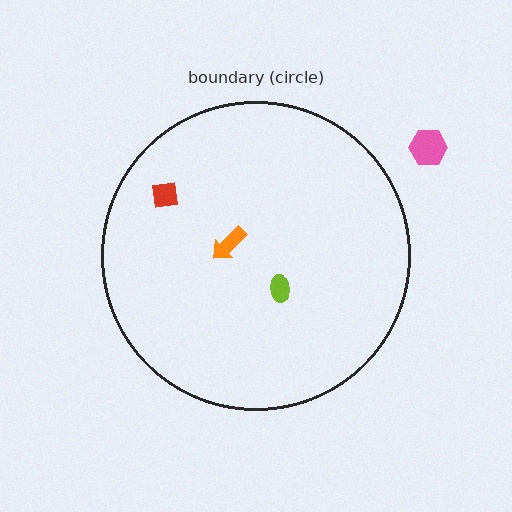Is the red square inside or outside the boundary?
Inside.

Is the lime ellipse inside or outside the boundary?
Inside.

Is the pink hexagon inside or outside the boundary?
Outside.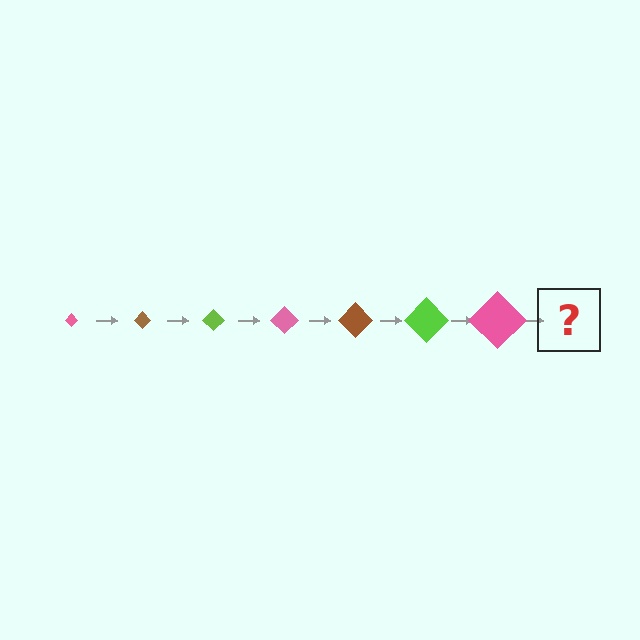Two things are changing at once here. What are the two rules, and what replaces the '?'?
The two rules are that the diamond grows larger each step and the color cycles through pink, brown, and lime. The '?' should be a brown diamond, larger than the previous one.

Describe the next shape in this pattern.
It should be a brown diamond, larger than the previous one.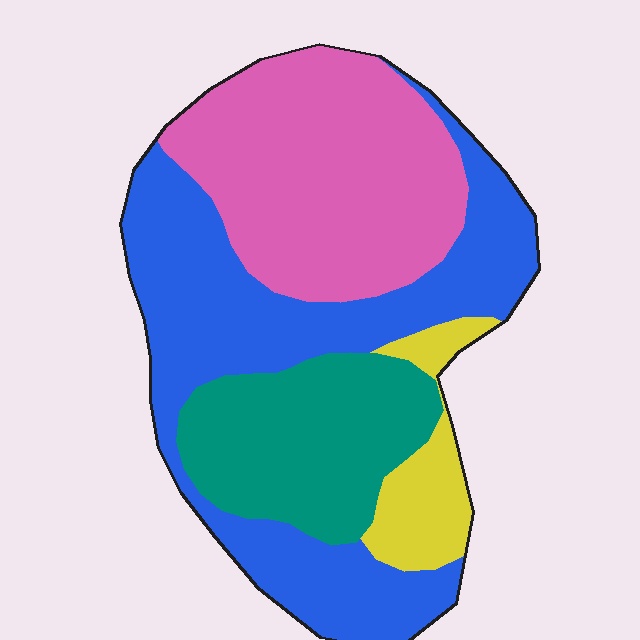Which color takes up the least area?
Yellow, at roughly 10%.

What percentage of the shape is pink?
Pink covers about 30% of the shape.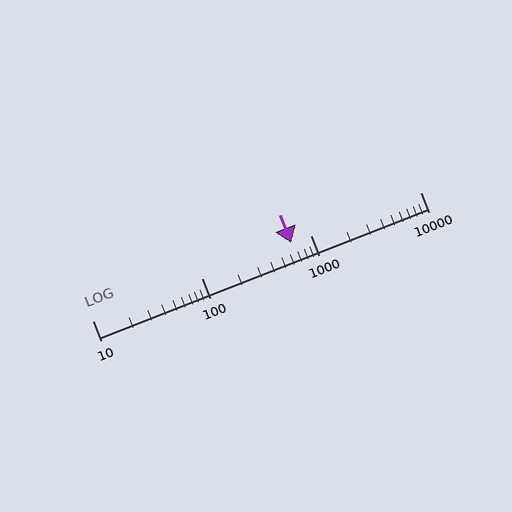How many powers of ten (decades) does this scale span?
The scale spans 3 decades, from 10 to 10000.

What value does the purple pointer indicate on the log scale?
The pointer indicates approximately 660.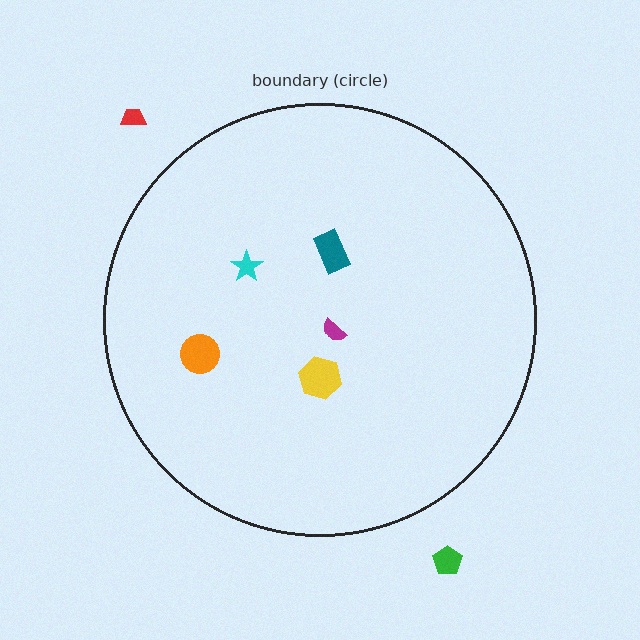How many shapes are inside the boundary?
5 inside, 2 outside.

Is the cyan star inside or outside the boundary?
Inside.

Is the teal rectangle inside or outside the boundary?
Inside.